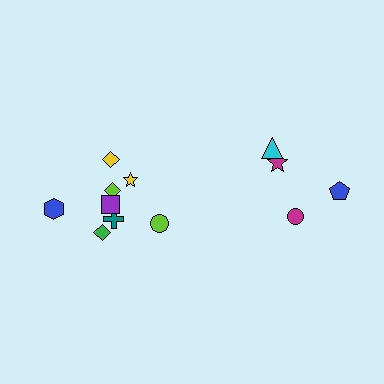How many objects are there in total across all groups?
There are 12 objects.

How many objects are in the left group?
There are 8 objects.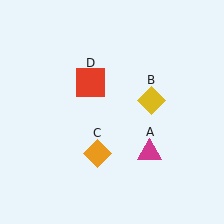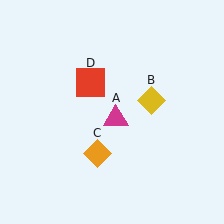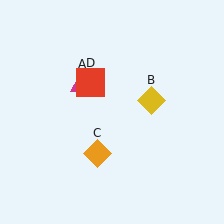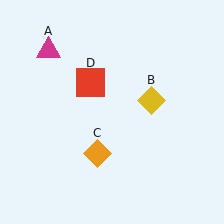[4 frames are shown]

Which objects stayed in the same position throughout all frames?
Yellow diamond (object B) and orange diamond (object C) and red square (object D) remained stationary.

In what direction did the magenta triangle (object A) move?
The magenta triangle (object A) moved up and to the left.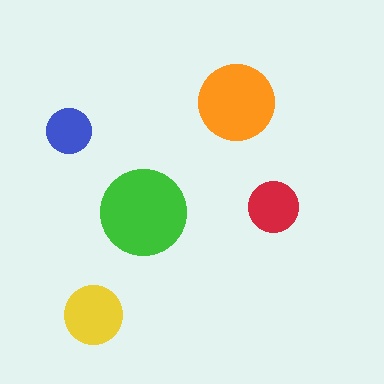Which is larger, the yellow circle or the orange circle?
The orange one.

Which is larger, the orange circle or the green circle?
The green one.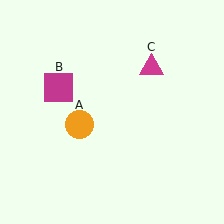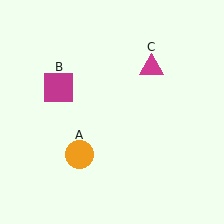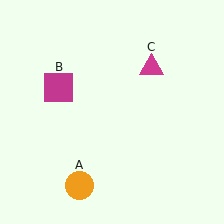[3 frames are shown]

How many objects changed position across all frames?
1 object changed position: orange circle (object A).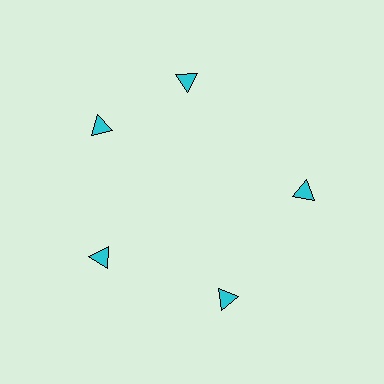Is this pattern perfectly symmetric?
No. The 5 cyan triangles are arranged in a ring, but one element near the 1 o'clock position is rotated out of alignment along the ring, breaking the 5-fold rotational symmetry.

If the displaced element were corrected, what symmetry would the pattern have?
It would have 5-fold rotational symmetry — the pattern would map onto itself every 72 degrees.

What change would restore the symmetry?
The symmetry would be restored by rotating it back into even spacing with its neighbors so that all 5 triangles sit at equal angles and equal distance from the center.